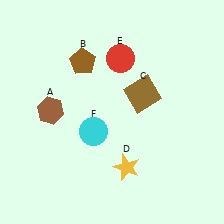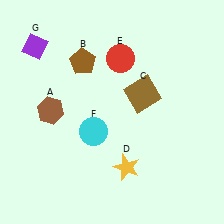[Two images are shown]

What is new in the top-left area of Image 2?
A purple diamond (G) was added in the top-left area of Image 2.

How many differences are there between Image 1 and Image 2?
There is 1 difference between the two images.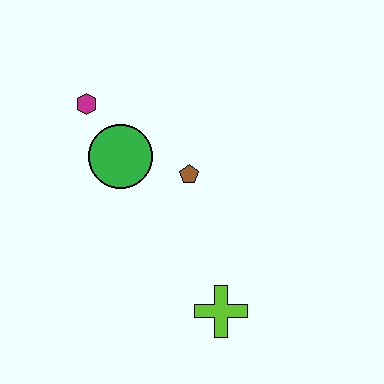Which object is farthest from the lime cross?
The magenta hexagon is farthest from the lime cross.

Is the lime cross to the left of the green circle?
No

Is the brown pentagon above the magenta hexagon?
No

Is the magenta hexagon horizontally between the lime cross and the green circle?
No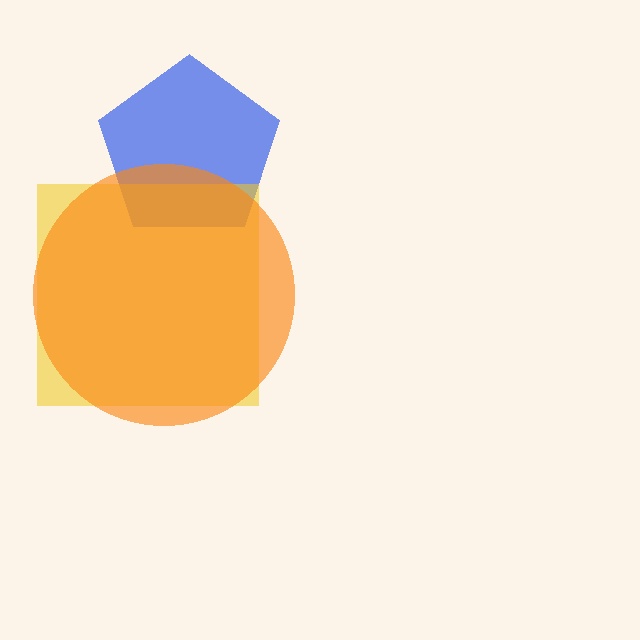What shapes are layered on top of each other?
The layered shapes are: a blue pentagon, a yellow square, an orange circle.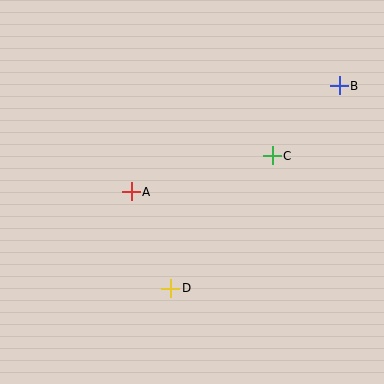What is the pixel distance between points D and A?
The distance between D and A is 104 pixels.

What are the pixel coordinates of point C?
Point C is at (272, 156).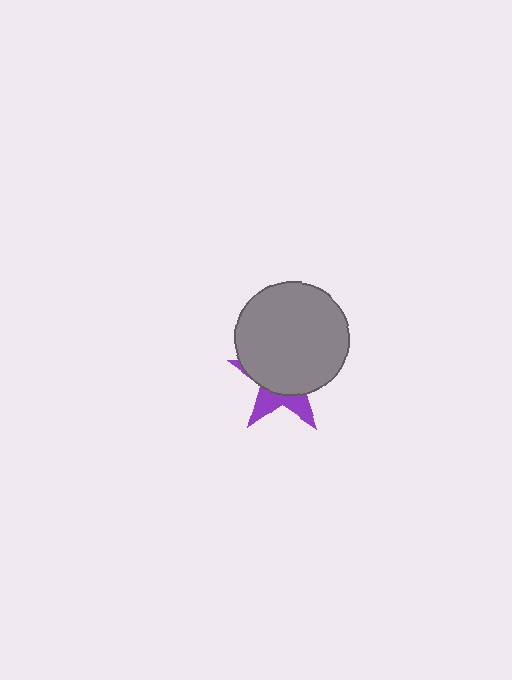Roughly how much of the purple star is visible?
A small part of it is visible (roughly 32%).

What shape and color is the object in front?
The object in front is a gray circle.